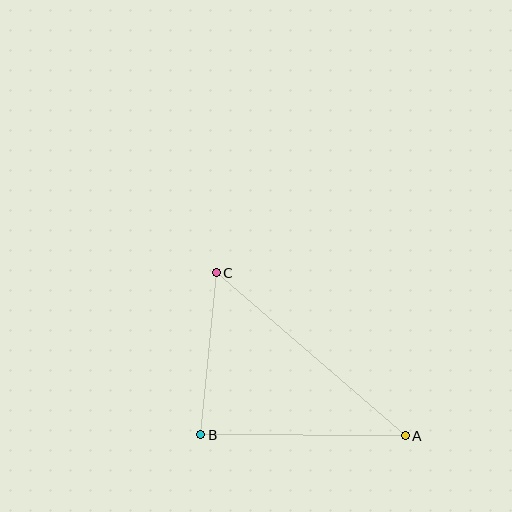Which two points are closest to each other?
Points B and C are closest to each other.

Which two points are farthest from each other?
Points A and C are farthest from each other.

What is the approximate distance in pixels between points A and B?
The distance between A and B is approximately 205 pixels.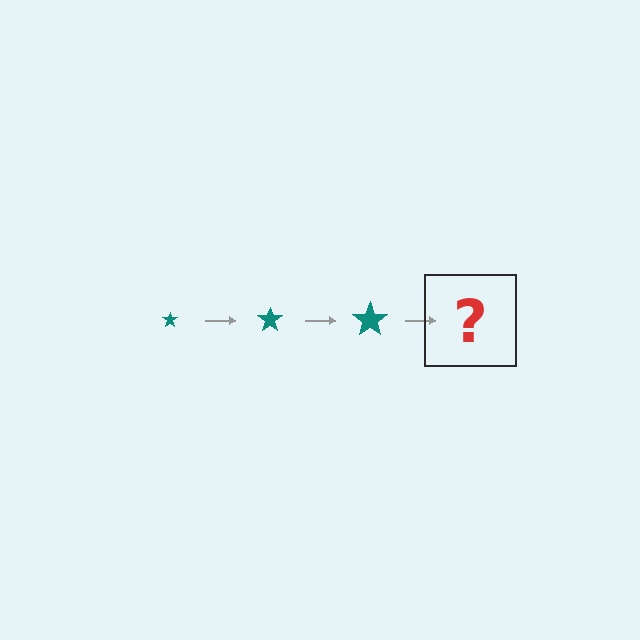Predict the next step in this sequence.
The next step is a teal star, larger than the previous one.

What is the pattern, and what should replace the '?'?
The pattern is that the star gets progressively larger each step. The '?' should be a teal star, larger than the previous one.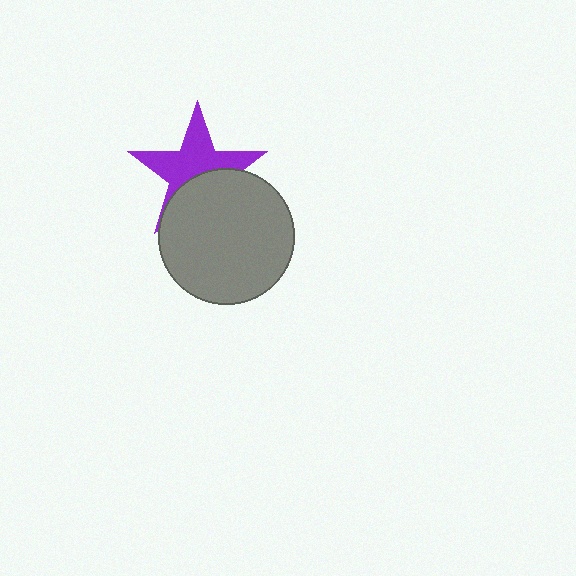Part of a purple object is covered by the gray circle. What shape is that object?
It is a star.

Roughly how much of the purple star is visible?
About half of it is visible (roughly 58%).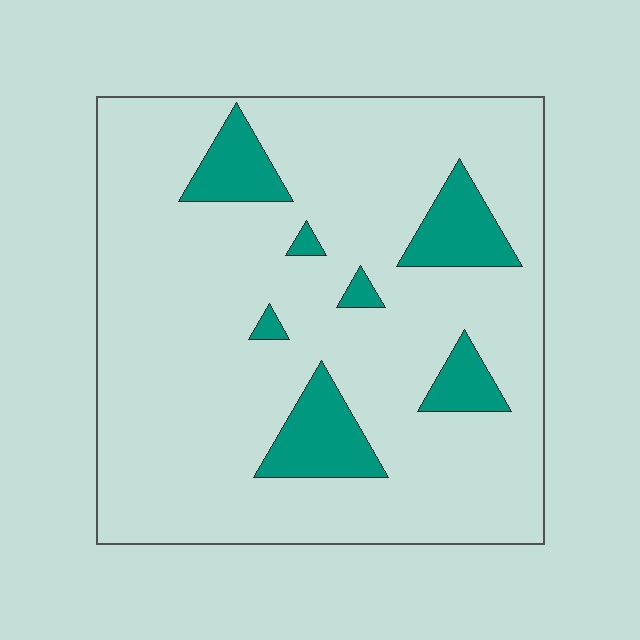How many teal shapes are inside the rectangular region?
7.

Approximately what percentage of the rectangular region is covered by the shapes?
Approximately 15%.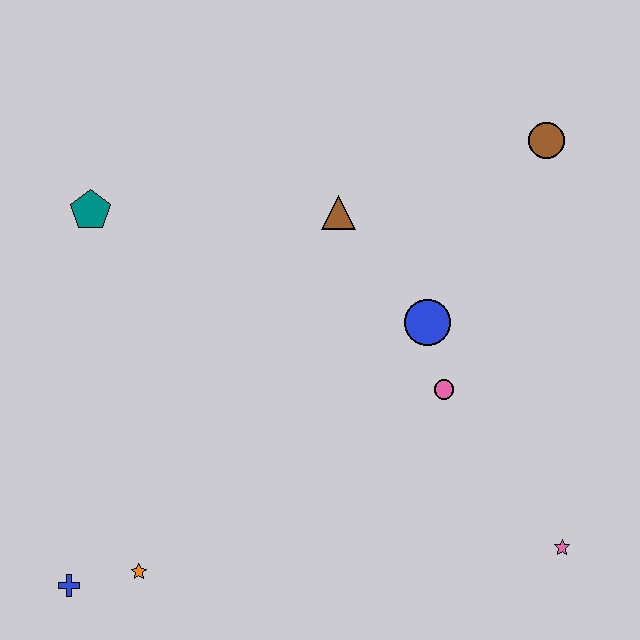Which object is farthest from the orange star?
The brown circle is farthest from the orange star.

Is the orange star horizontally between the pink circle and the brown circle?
No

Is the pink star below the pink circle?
Yes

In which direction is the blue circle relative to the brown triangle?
The blue circle is below the brown triangle.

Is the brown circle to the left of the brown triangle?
No